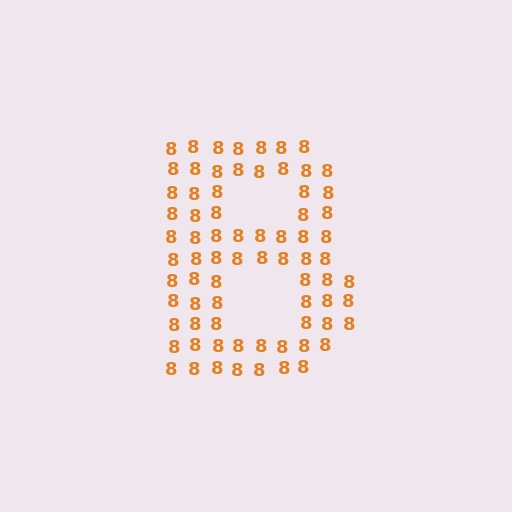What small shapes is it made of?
It is made of small digit 8's.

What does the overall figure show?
The overall figure shows the letter B.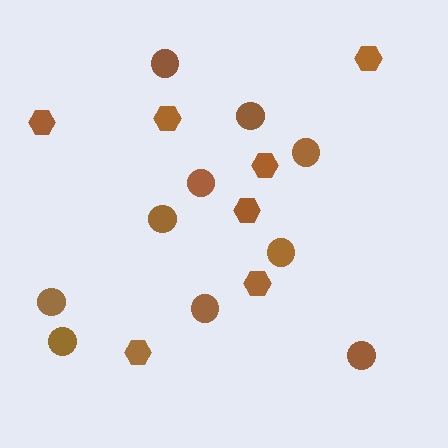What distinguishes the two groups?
There are 2 groups: one group of hexagons (7) and one group of circles (10).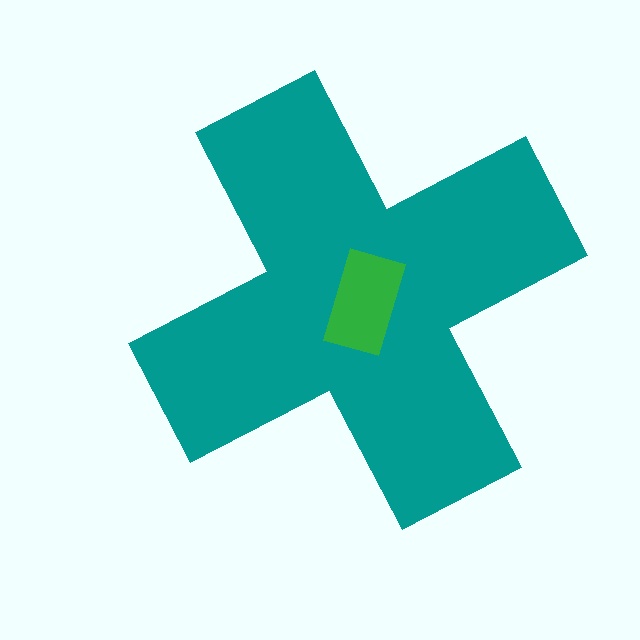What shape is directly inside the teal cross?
The green rectangle.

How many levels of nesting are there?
2.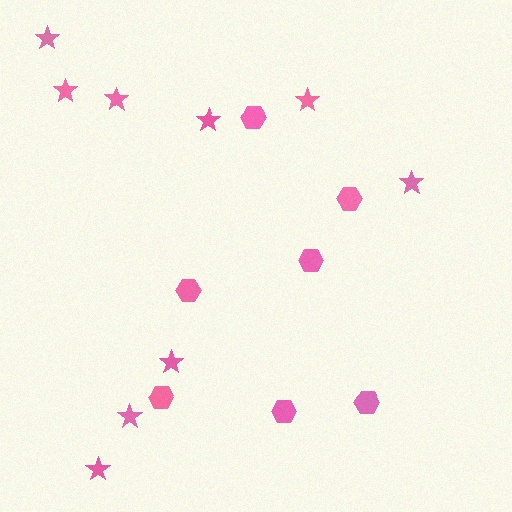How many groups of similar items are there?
There are 2 groups: one group of stars (9) and one group of hexagons (7).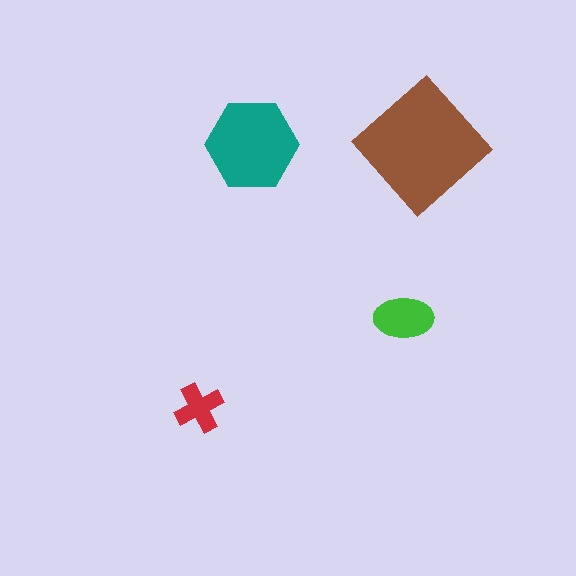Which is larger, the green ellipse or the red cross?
The green ellipse.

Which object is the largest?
The brown diamond.